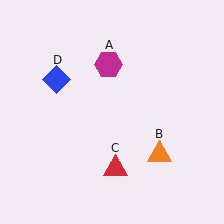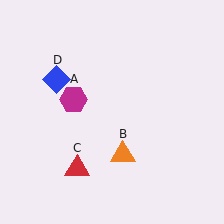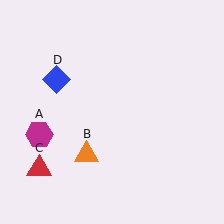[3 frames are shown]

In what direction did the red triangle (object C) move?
The red triangle (object C) moved left.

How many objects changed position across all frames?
3 objects changed position: magenta hexagon (object A), orange triangle (object B), red triangle (object C).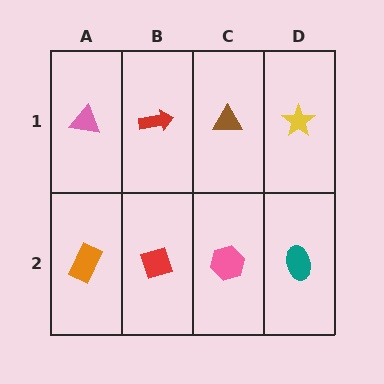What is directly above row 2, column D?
A yellow star.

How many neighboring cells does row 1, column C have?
3.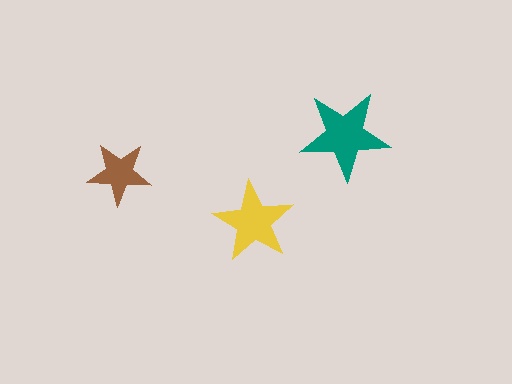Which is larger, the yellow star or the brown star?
The yellow one.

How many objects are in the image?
There are 3 objects in the image.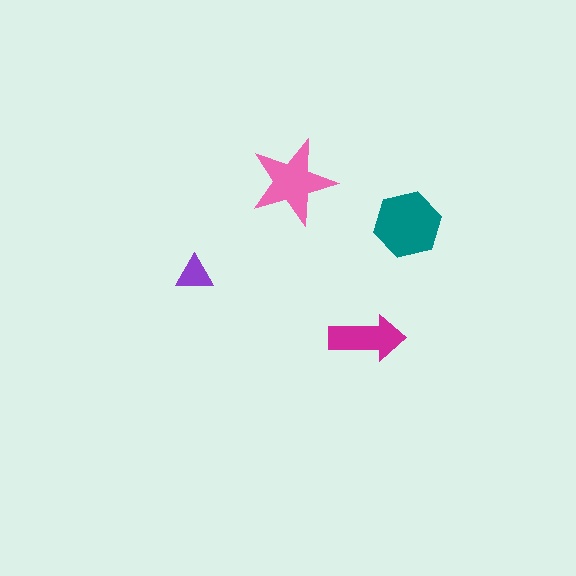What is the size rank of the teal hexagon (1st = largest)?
1st.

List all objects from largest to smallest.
The teal hexagon, the pink star, the magenta arrow, the purple triangle.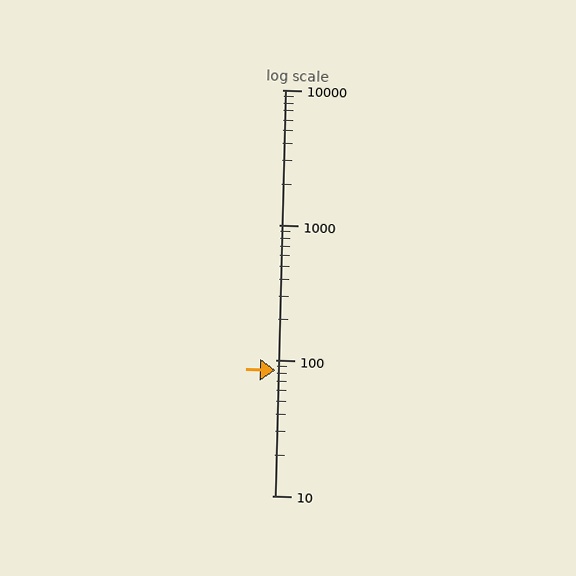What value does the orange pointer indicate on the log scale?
The pointer indicates approximately 84.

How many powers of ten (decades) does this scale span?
The scale spans 3 decades, from 10 to 10000.